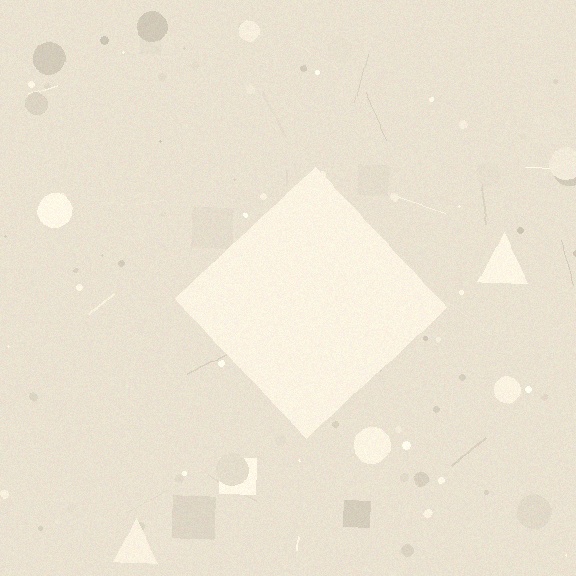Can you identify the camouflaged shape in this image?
The camouflaged shape is a diamond.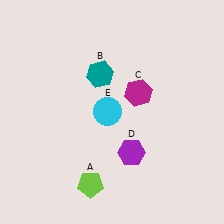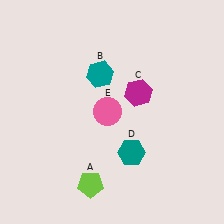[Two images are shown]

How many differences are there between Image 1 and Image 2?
There are 2 differences between the two images.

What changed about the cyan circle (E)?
In Image 1, E is cyan. In Image 2, it changed to pink.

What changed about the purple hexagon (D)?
In Image 1, D is purple. In Image 2, it changed to teal.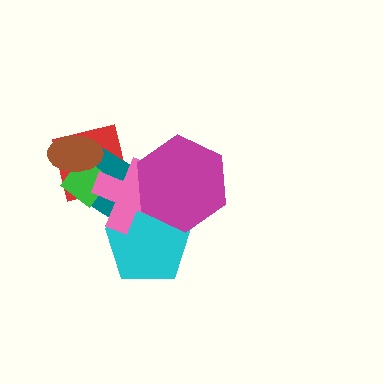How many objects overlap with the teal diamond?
4 objects overlap with the teal diamond.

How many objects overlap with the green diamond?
4 objects overlap with the green diamond.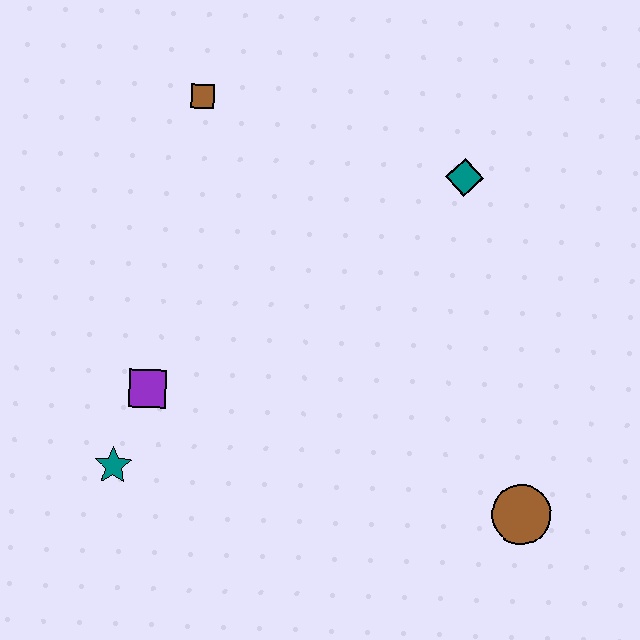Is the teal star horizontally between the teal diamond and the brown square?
No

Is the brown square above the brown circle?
Yes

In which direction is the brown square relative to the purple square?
The brown square is above the purple square.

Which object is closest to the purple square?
The teal star is closest to the purple square.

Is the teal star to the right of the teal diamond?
No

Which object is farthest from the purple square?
The brown circle is farthest from the purple square.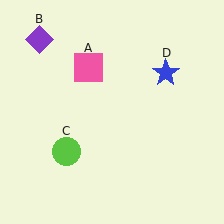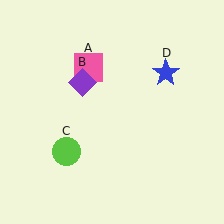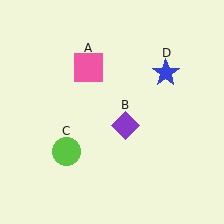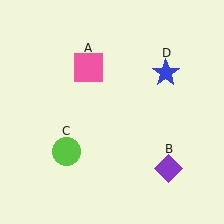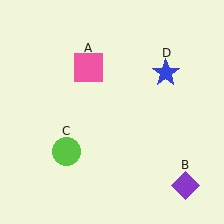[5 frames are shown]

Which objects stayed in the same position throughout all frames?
Pink square (object A) and lime circle (object C) and blue star (object D) remained stationary.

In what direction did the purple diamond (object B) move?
The purple diamond (object B) moved down and to the right.